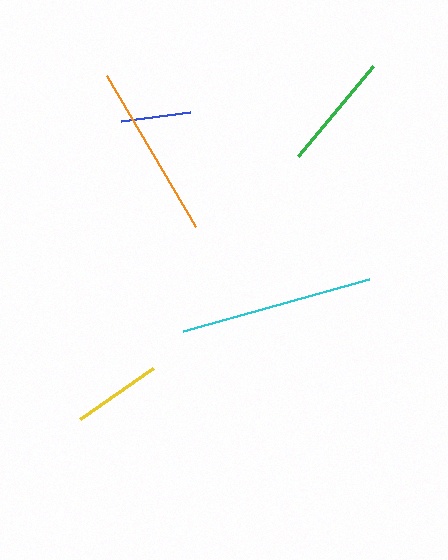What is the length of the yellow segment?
The yellow segment is approximately 89 pixels long.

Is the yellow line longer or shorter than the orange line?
The orange line is longer than the yellow line.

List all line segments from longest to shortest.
From longest to shortest: cyan, orange, green, yellow, blue.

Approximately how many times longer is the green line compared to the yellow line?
The green line is approximately 1.3 times the length of the yellow line.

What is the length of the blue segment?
The blue segment is approximately 70 pixels long.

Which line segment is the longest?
The cyan line is the longest at approximately 194 pixels.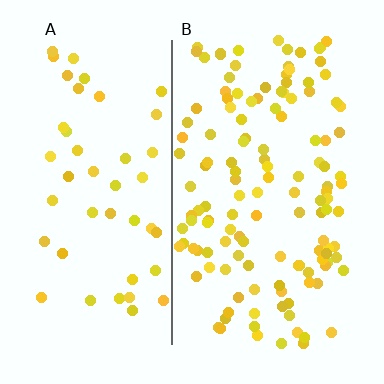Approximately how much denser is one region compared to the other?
Approximately 2.8× — region B over region A.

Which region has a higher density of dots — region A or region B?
B (the right).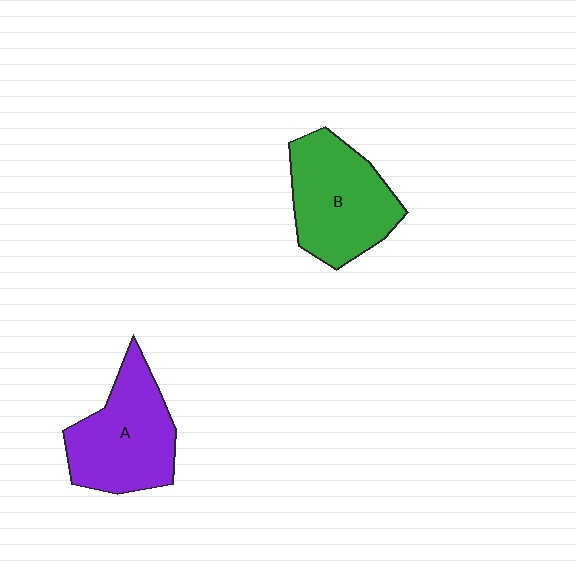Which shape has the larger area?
Shape B (green).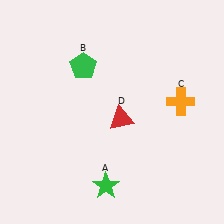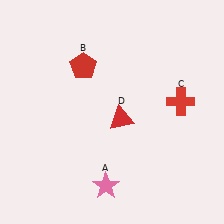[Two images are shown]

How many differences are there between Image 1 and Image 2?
There are 3 differences between the two images.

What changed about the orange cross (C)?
In Image 1, C is orange. In Image 2, it changed to red.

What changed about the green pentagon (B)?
In Image 1, B is green. In Image 2, it changed to red.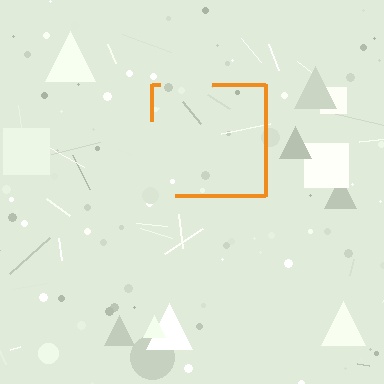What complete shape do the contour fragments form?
The contour fragments form a square.